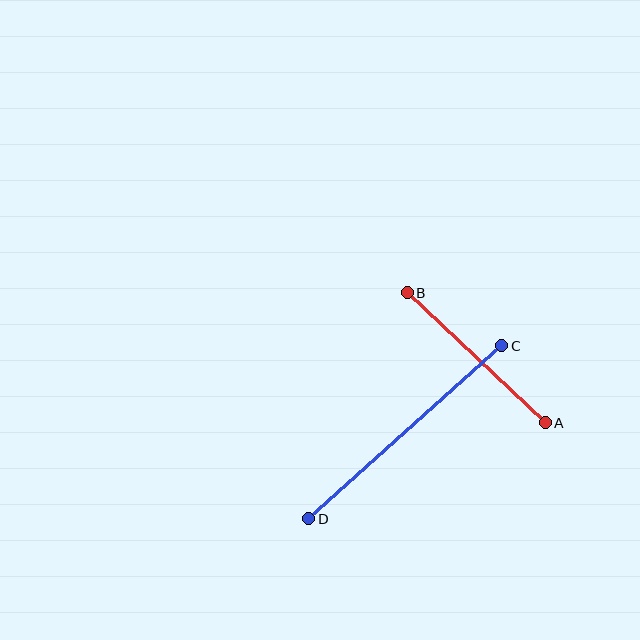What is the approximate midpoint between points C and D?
The midpoint is at approximately (405, 432) pixels.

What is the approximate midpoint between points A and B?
The midpoint is at approximately (476, 358) pixels.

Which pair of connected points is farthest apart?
Points C and D are farthest apart.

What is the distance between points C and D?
The distance is approximately 259 pixels.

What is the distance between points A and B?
The distance is approximately 189 pixels.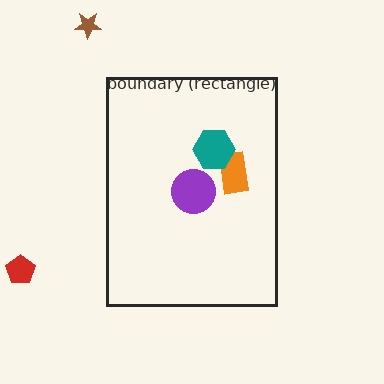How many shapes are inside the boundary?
3 inside, 2 outside.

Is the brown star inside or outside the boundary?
Outside.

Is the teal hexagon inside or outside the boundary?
Inside.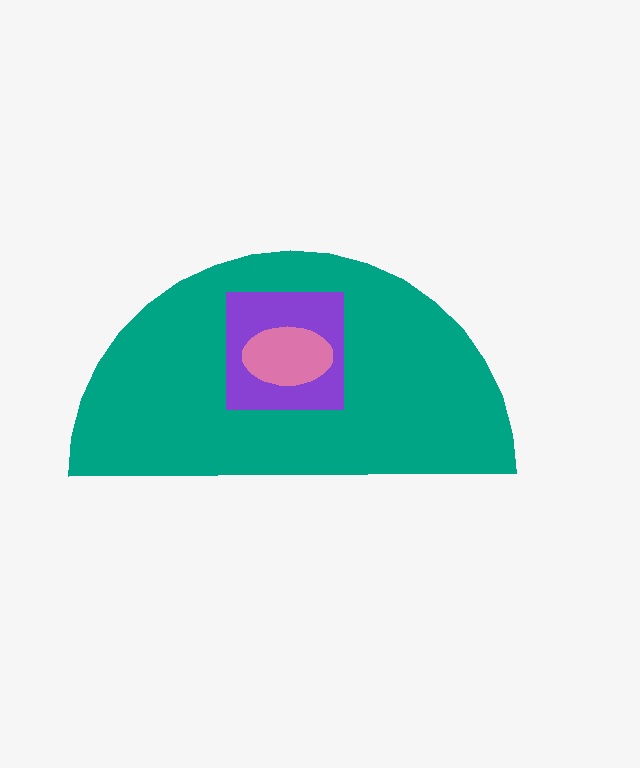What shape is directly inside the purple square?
The pink ellipse.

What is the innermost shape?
The pink ellipse.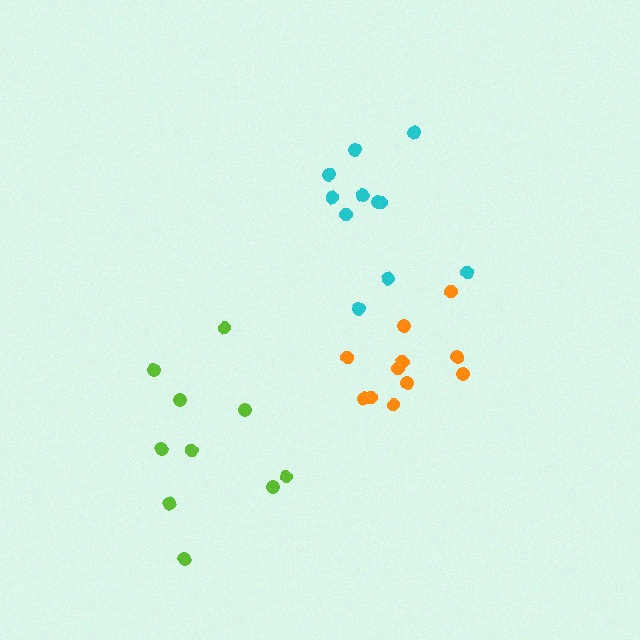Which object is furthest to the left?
The lime cluster is leftmost.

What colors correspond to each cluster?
The clusters are colored: cyan, lime, orange.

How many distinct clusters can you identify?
There are 3 distinct clusters.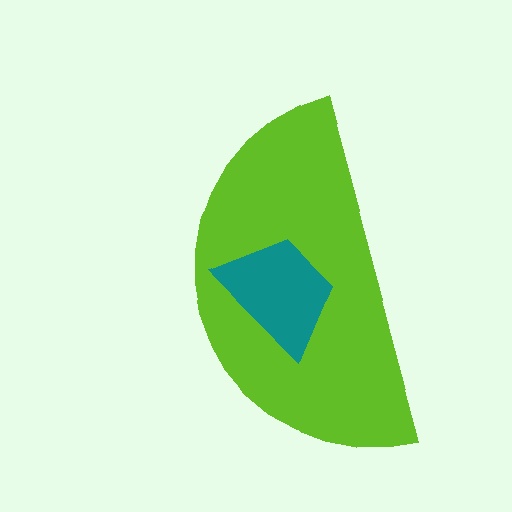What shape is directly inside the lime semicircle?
The teal trapezoid.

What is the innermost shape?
The teal trapezoid.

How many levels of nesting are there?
2.